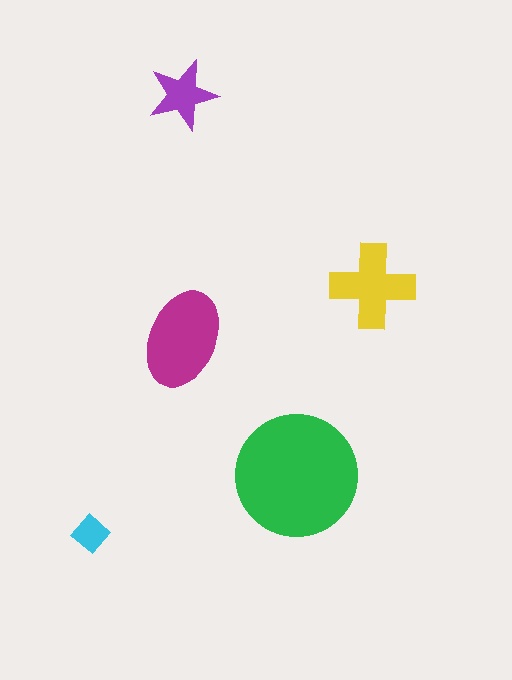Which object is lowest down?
The cyan diamond is bottommost.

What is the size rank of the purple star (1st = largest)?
4th.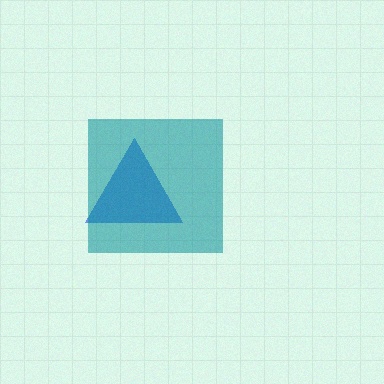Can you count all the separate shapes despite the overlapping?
Yes, there are 2 separate shapes.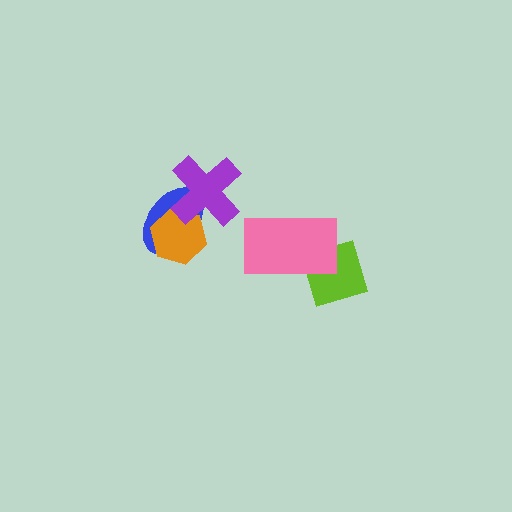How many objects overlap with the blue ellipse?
2 objects overlap with the blue ellipse.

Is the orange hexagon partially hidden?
Yes, it is partially covered by another shape.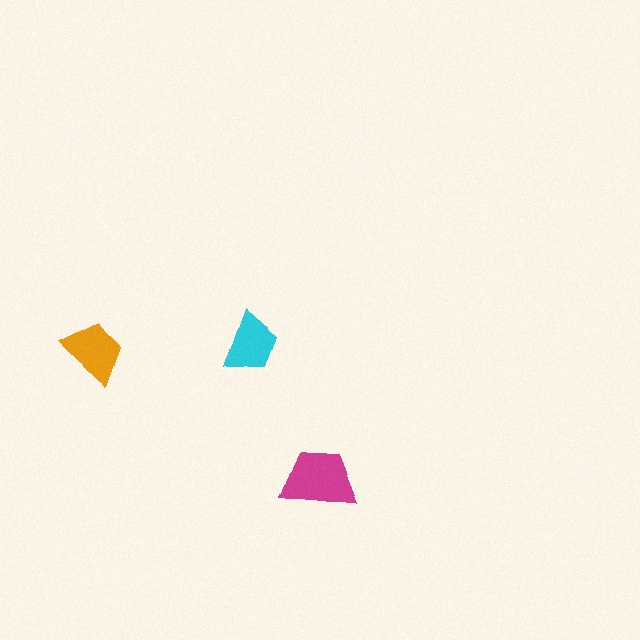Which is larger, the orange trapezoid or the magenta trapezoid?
The magenta one.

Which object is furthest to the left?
The orange trapezoid is leftmost.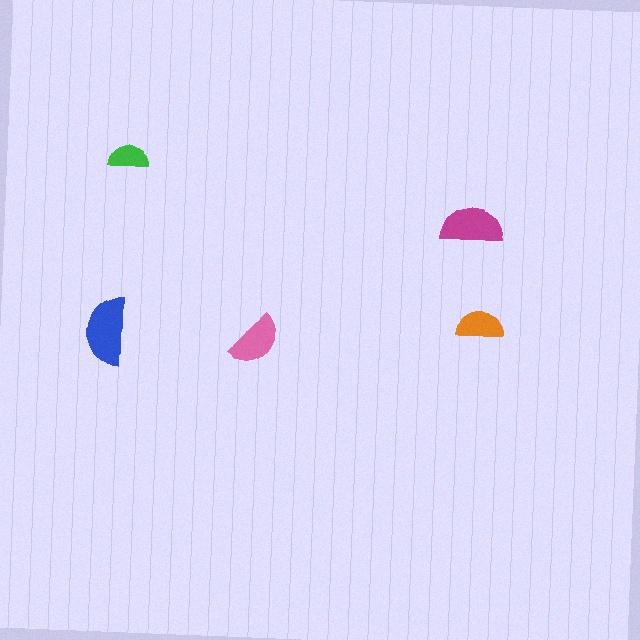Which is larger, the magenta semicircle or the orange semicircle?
The magenta one.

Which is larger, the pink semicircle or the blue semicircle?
The blue one.